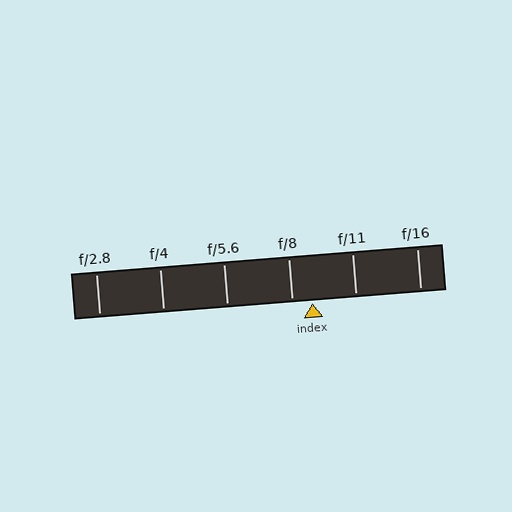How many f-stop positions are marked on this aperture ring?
There are 6 f-stop positions marked.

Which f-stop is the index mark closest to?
The index mark is closest to f/8.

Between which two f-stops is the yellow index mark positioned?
The index mark is between f/8 and f/11.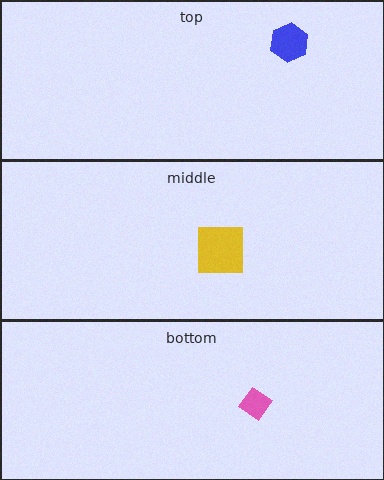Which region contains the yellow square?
The middle region.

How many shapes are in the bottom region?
1.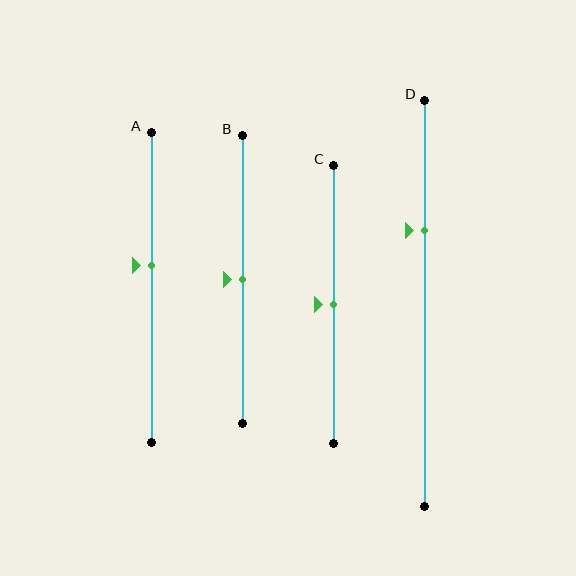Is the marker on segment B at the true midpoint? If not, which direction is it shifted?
Yes, the marker on segment B is at the true midpoint.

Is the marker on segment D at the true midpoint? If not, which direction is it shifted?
No, the marker on segment D is shifted upward by about 18% of the segment length.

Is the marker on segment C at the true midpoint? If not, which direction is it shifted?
Yes, the marker on segment C is at the true midpoint.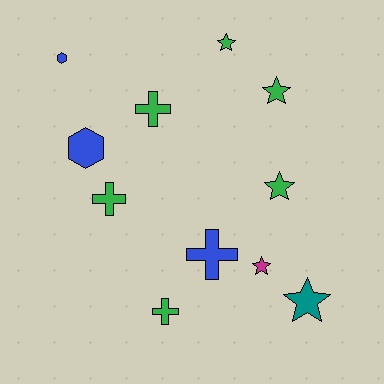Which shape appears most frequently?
Star, with 5 objects.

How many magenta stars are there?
There is 1 magenta star.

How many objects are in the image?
There are 11 objects.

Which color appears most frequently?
Green, with 6 objects.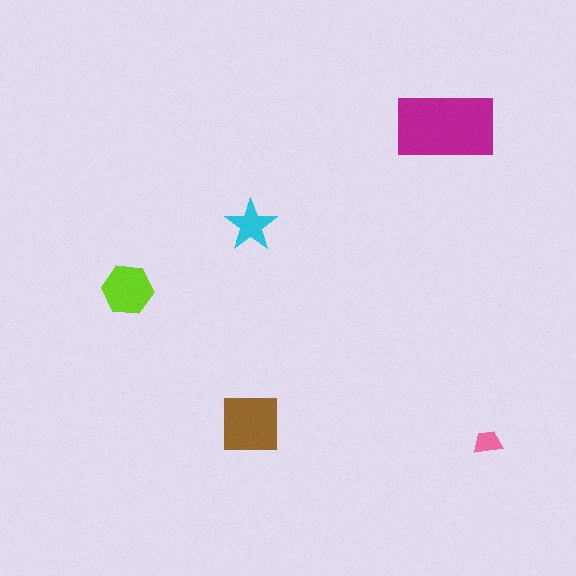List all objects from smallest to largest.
The pink trapezoid, the cyan star, the lime hexagon, the brown square, the magenta rectangle.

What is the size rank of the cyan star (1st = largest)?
4th.